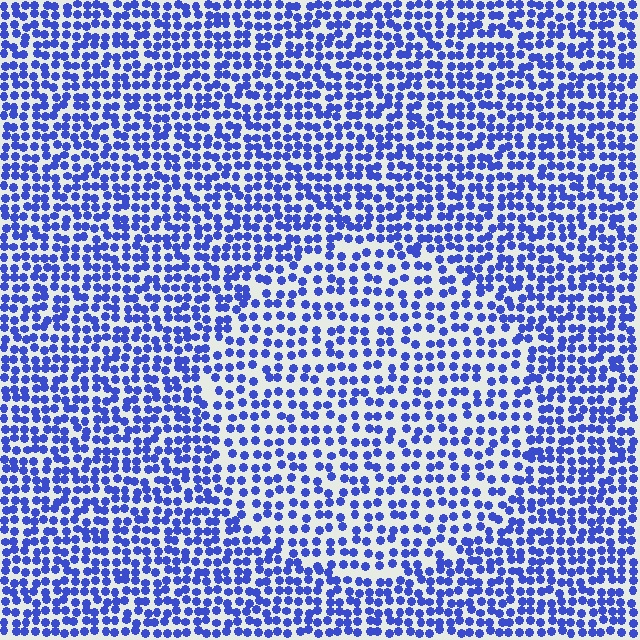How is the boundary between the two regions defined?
The boundary is defined by a change in element density (approximately 1.5x ratio). All elements are the same color, size, and shape.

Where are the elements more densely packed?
The elements are more densely packed outside the circle boundary.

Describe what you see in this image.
The image contains small blue elements arranged at two different densities. A circle-shaped region is visible where the elements are less densely packed than the surrounding area.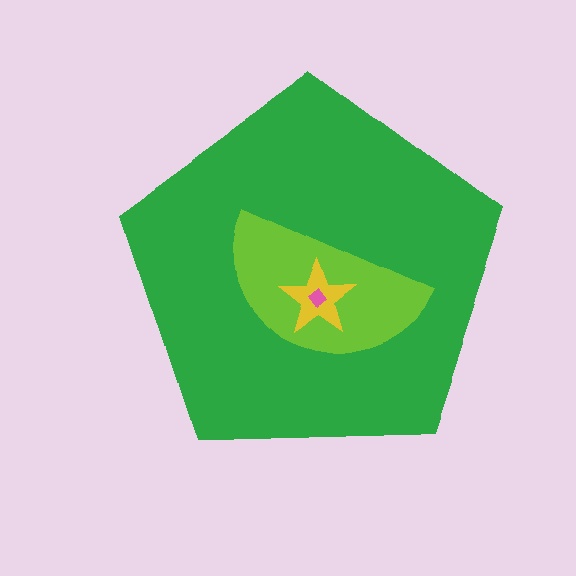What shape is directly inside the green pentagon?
The lime semicircle.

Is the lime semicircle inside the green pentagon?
Yes.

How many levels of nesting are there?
4.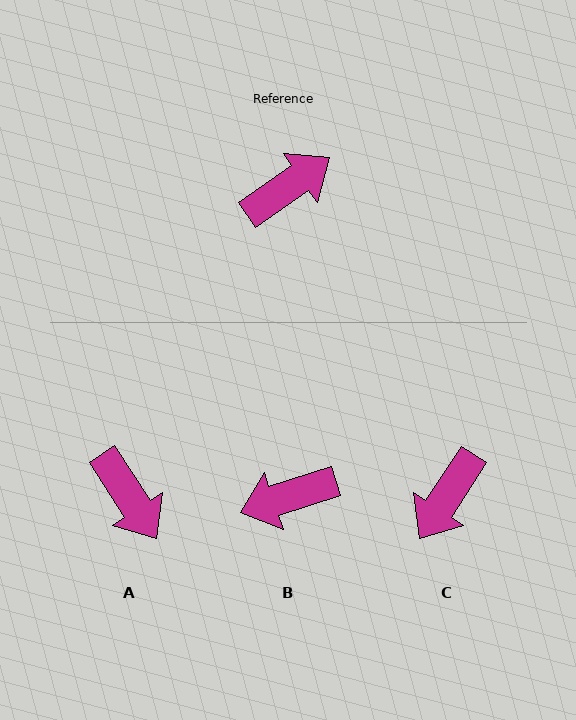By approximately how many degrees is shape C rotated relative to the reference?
Approximately 158 degrees clockwise.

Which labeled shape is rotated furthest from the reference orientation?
B, about 163 degrees away.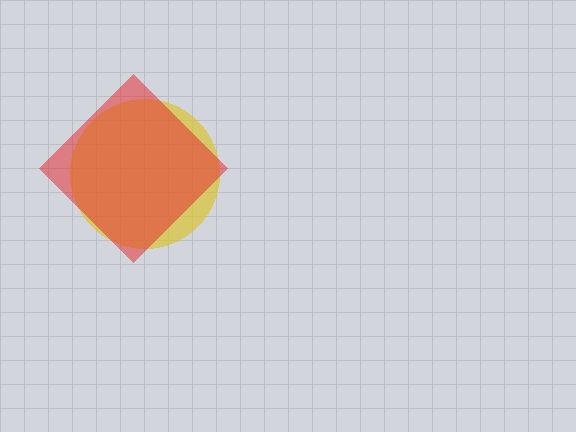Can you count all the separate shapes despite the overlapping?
Yes, there are 2 separate shapes.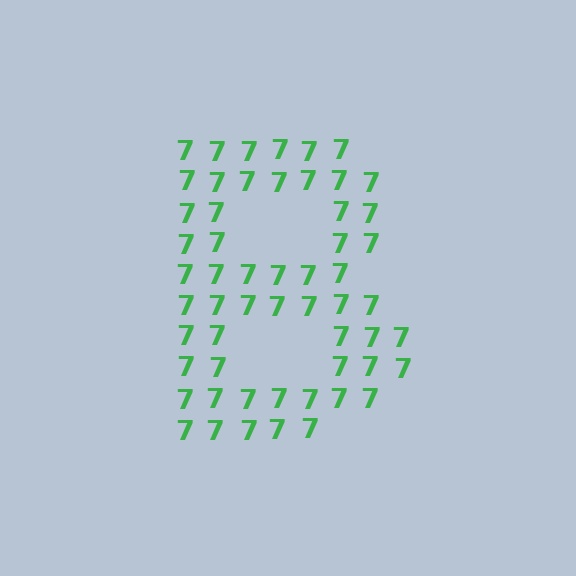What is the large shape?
The large shape is the letter B.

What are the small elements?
The small elements are digit 7's.